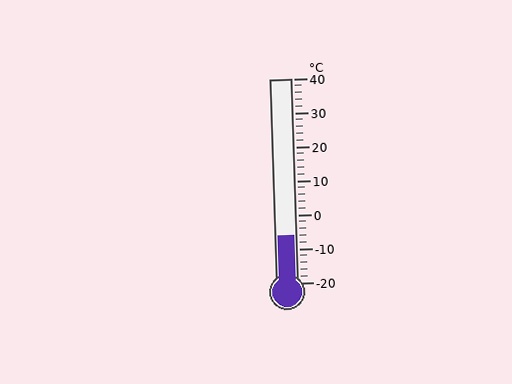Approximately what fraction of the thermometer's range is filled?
The thermometer is filled to approximately 25% of its range.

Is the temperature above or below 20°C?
The temperature is below 20°C.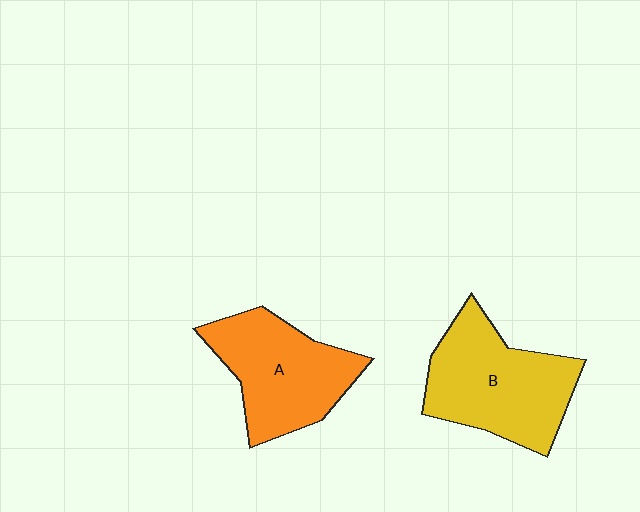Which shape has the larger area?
Shape B (yellow).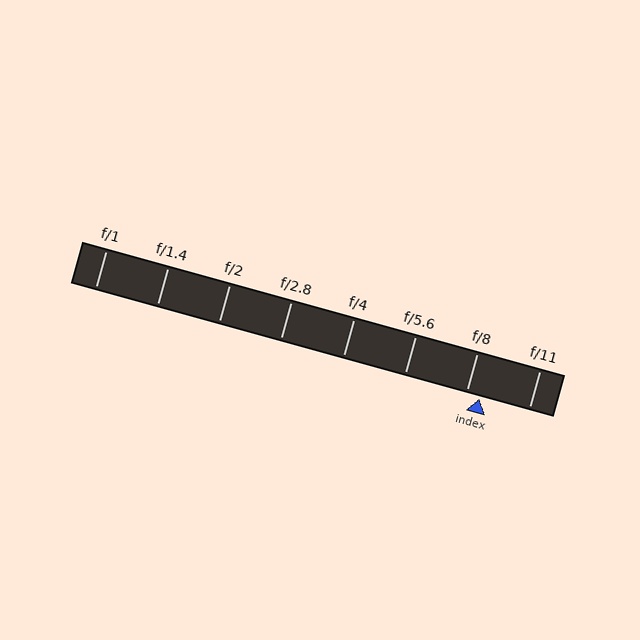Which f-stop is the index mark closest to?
The index mark is closest to f/8.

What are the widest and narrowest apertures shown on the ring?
The widest aperture shown is f/1 and the narrowest is f/11.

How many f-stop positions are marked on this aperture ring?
There are 8 f-stop positions marked.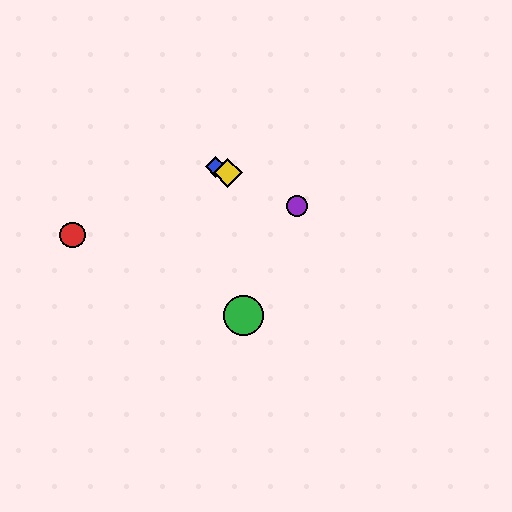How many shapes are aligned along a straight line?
3 shapes (the blue diamond, the yellow diamond, the purple circle) are aligned along a straight line.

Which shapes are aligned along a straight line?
The blue diamond, the yellow diamond, the purple circle are aligned along a straight line.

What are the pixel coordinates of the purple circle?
The purple circle is at (297, 206).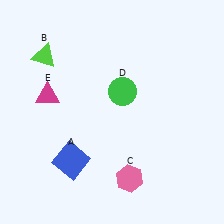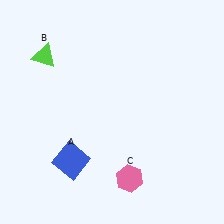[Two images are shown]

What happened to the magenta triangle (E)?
The magenta triangle (E) was removed in Image 2. It was in the top-left area of Image 1.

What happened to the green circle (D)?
The green circle (D) was removed in Image 2. It was in the top-right area of Image 1.